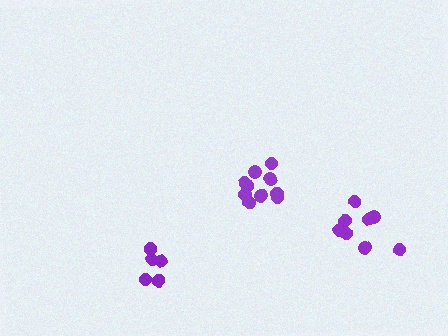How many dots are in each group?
Group 1: 5 dots, Group 2: 8 dots, Group 3: 10 dots (23 total).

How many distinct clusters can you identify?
There are 3 distinct clusters.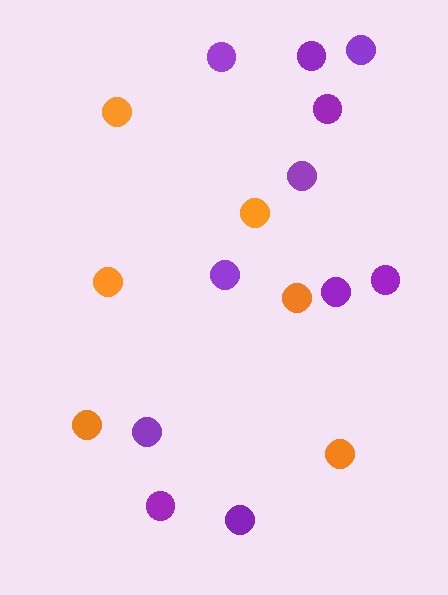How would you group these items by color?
There are 2 groups: one group of purple circles (11) and one group of orange circles (6).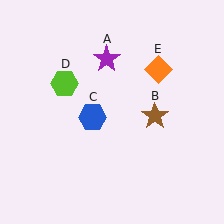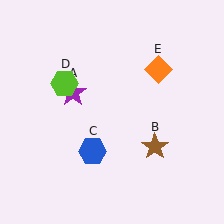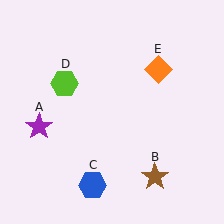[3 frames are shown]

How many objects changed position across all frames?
3 objects changed position: purple star (object A), brown star (object B), blue hexagon (object C).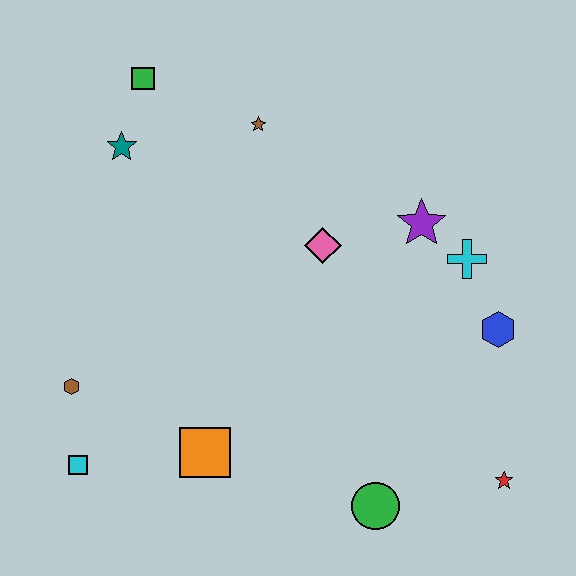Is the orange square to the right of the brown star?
No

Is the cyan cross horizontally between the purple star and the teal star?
No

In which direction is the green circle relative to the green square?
The green circle is below the green square.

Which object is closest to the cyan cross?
The purple star is closest to the cyan cross.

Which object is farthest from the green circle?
The green square is farthest from the green circle.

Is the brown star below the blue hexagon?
No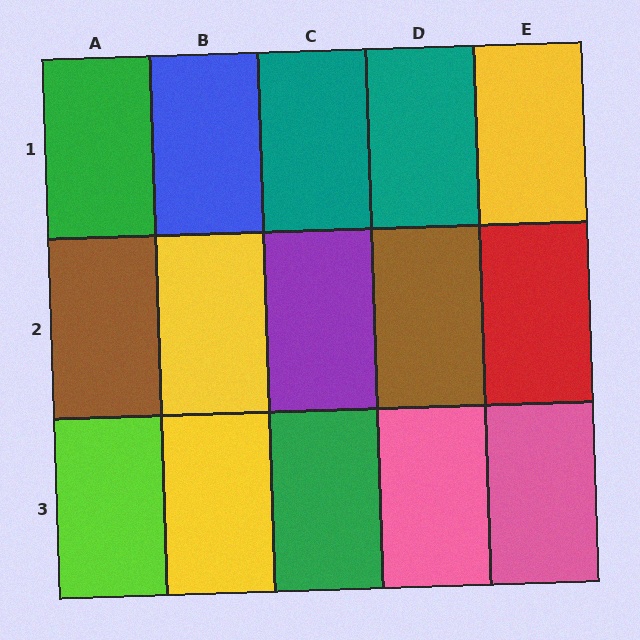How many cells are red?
1 cell is red.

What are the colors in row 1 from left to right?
Green, blue, teal, teal, yellow.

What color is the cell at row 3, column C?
Green.